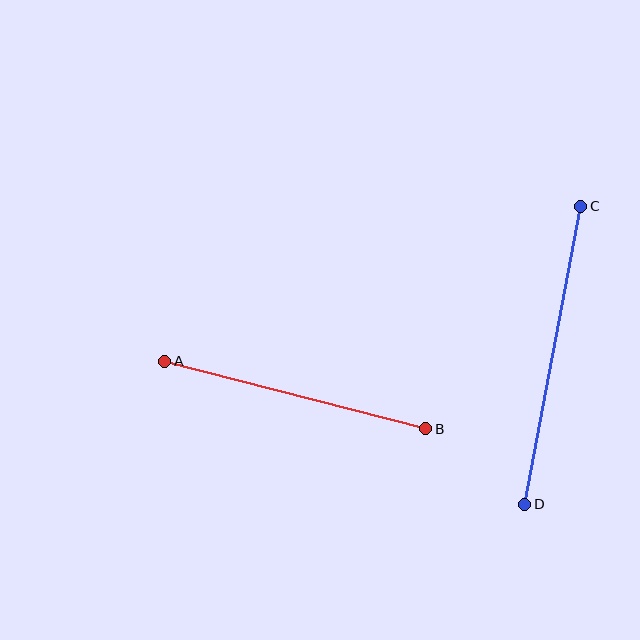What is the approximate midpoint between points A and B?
The midpoint is at approximately (295, 395) pixels.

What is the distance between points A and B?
The distance is approximately 269 pixels.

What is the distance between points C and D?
The distance is approximately 303 pixels.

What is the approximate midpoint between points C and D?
The midpoint is at approximately (553, 355) pixels.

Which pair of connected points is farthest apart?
Points C and D are farthest apart.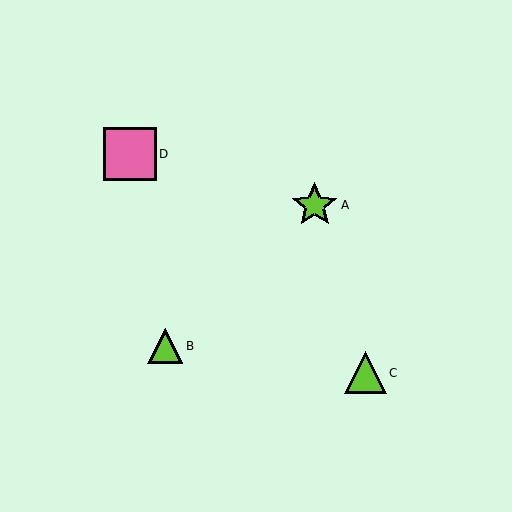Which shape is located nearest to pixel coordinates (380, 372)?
The lime triangle (labeled C) at (365, 373) is nearest to that location.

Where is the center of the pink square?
The center of the pink square is at (130, 154).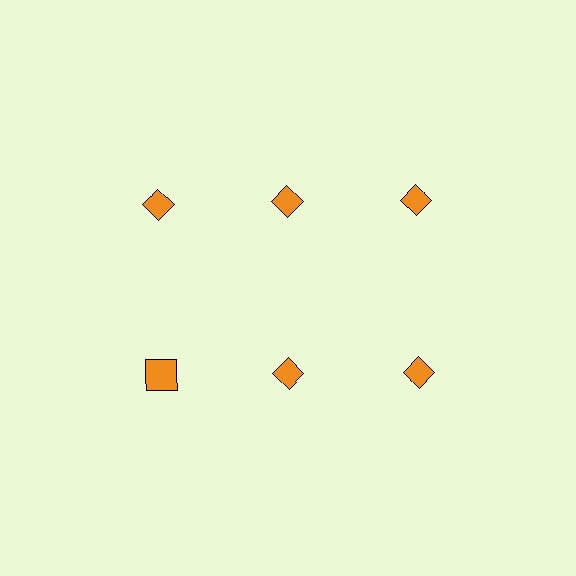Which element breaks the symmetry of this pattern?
The orange square in the second row, leftmost column breaks the symmetry. All other shapes are orange diamonds.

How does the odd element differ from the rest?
It has a different shape: square instead of diamond.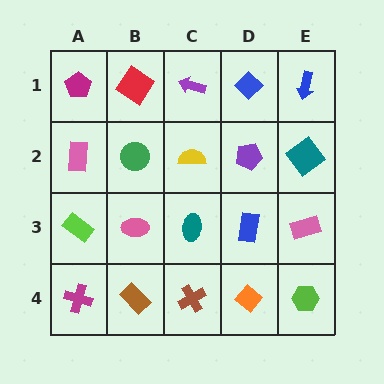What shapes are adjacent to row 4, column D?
A blue rectangle (row 3, column D), a brown cross (row 4, column C), a lime hexagon (row 4, column E).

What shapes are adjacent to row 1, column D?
A purple pentagon (row 2, column D), a purple arrow (row 1, column C), a blue arrow (row 1, column E).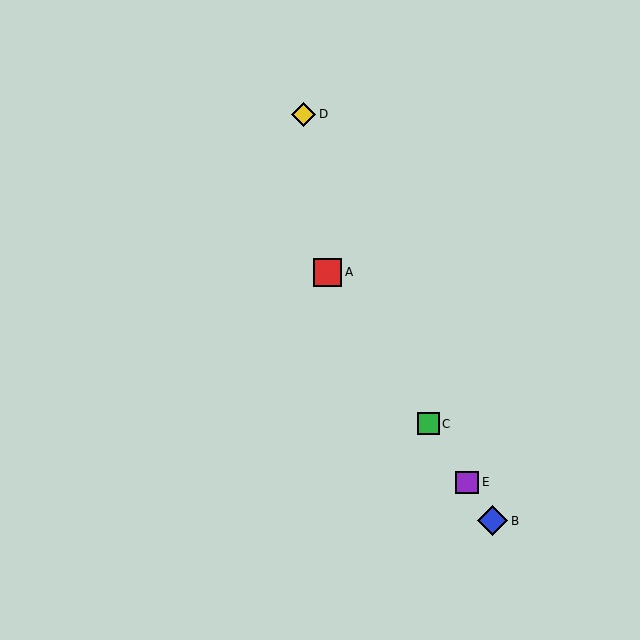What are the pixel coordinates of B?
Object B is at (493, 521).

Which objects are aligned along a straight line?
Objects A, B, C, E are aligned along a straight line.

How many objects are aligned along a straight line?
4 objects (A, B, C, E) are aligned along a straight line.